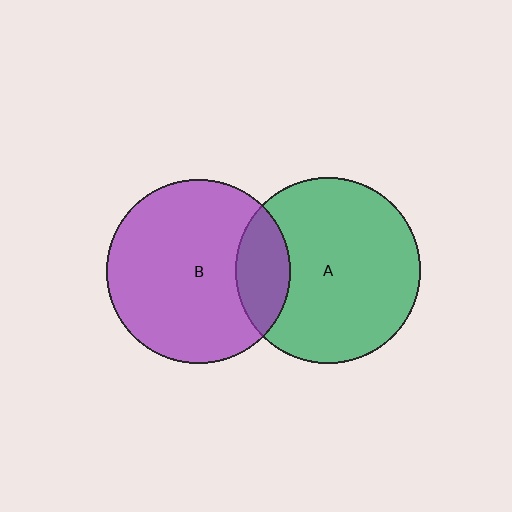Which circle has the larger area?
Circle A (green).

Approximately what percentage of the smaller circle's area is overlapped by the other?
Approximately 20%.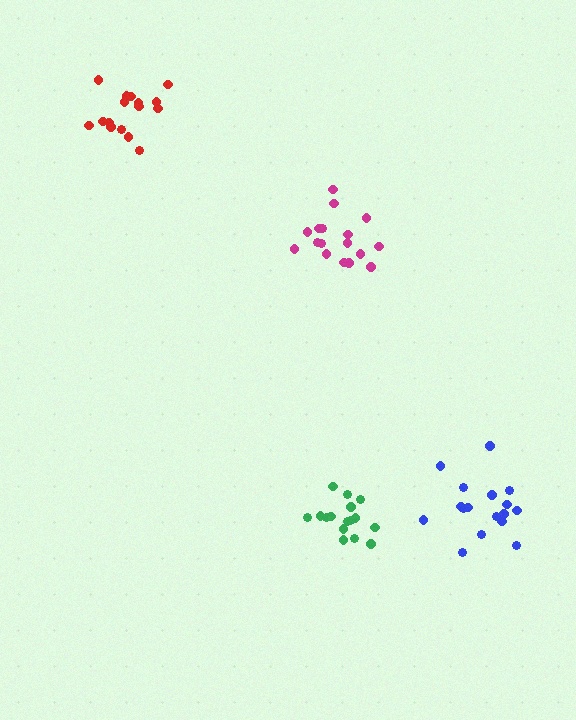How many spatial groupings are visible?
There are 4 spatial groupings.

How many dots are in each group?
Group 1: 16 dots, Group 2: 16 dots, Group 3: 17 dots, Group 4: 17 dots (66 total).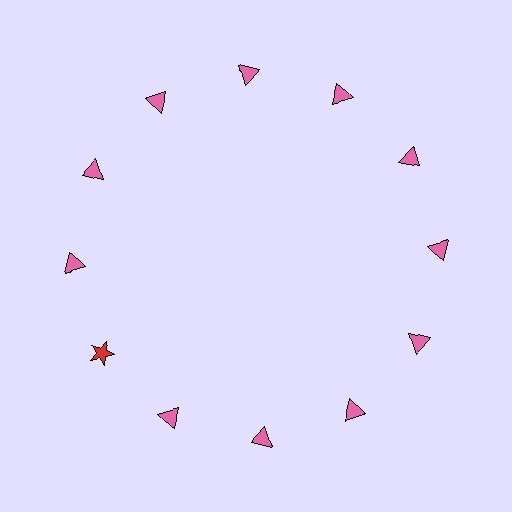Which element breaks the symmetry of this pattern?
The red star at roughly the 8 o'clock position breaks the symmetry. All other shapes are pink triangles.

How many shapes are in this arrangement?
There are 12 shapes arranged in a ring pattern.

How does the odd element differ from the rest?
It differs in both color (red instead of pink) and shape (star instead of triangle).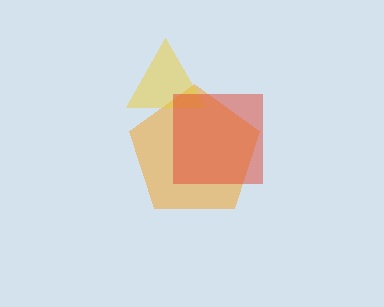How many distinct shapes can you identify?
There are 3 distinct shapes: an orange pentagon, a yellow triangle, a red square.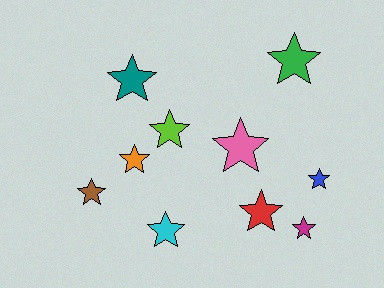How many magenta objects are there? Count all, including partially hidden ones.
There is 1 magenta object.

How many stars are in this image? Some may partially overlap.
There are 10 stars.